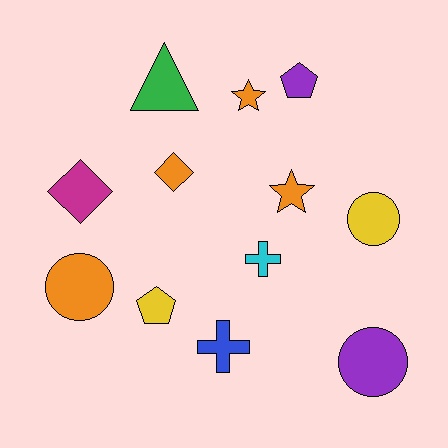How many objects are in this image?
There are 12 objects.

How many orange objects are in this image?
There are 4 orange objects.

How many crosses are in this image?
There are 2 crosses.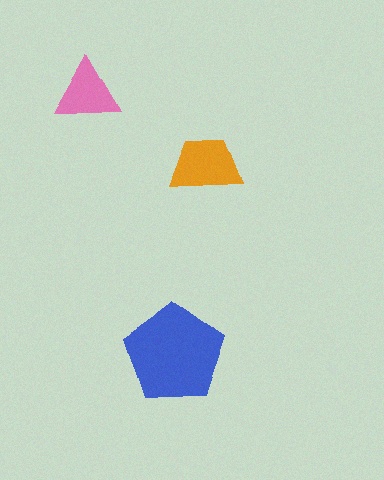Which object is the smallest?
The pink triangle.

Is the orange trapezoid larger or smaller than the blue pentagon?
Smaller.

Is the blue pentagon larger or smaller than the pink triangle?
Larger.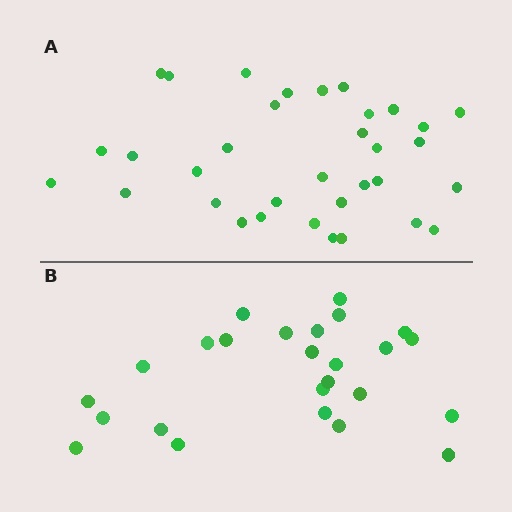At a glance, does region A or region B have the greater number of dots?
Region A (the top region) has more dots.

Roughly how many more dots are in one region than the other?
Region A has roughly 8 or so more dots than region B.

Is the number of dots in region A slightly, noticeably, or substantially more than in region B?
Region A has noticeably more, but not dramatically so. The ratio is roughly 1.4 to 1.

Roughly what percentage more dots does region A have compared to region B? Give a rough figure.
About 35% more.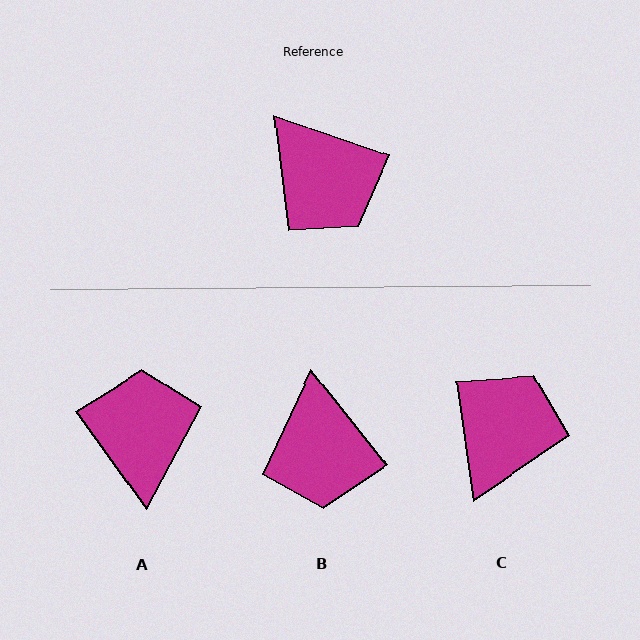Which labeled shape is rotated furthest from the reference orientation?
A, about 145 degrees away.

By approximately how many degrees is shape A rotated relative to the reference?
Approximately 145 degrees counter-clockwise.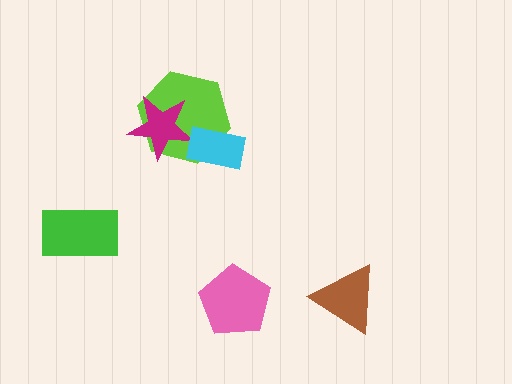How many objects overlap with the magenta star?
1 object overlaps with the magenta star.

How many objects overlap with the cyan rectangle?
1 object overlaps with the cyan rectangle.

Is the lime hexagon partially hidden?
Yes, it is partially covered by another shape.